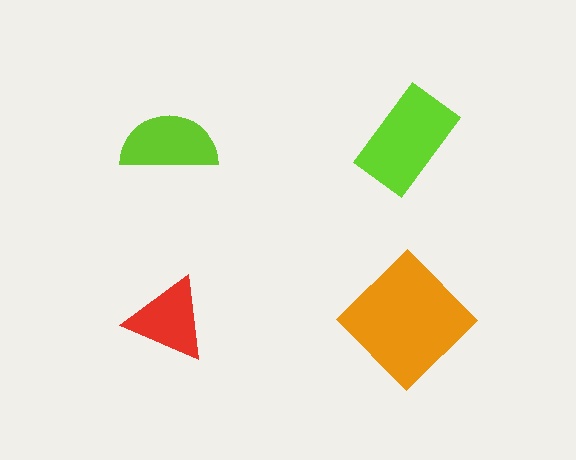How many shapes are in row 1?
2 shapes.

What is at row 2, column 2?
An orange diamond.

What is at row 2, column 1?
A red triangle.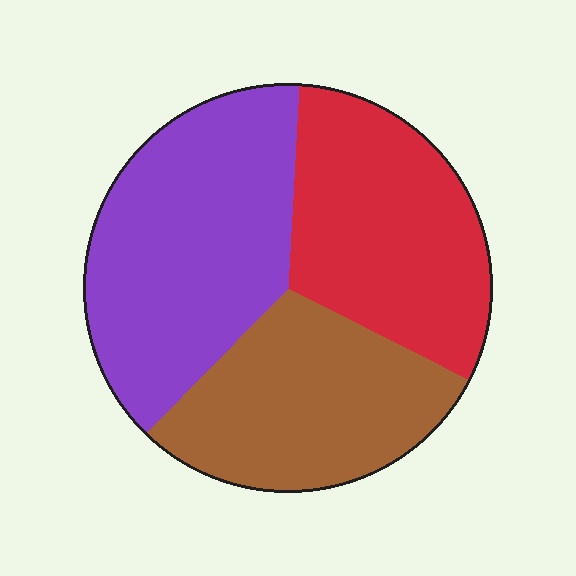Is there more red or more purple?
Purple.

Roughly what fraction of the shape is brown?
Brown covers around 30% of the shape.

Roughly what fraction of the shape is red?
Red covers 32% of the shape.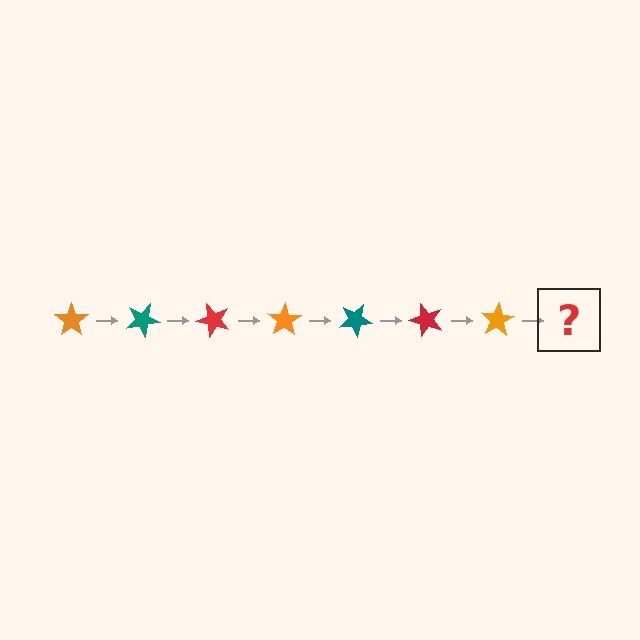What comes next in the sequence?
The next element should be a teal star, rotated 175 degrees from the start.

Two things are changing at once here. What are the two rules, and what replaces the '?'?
The two rules are that it rotates 25 degrees each step and the color cycles through orange, teal, and red. The '?' should be a teal star, rotated 175 degrees from the start.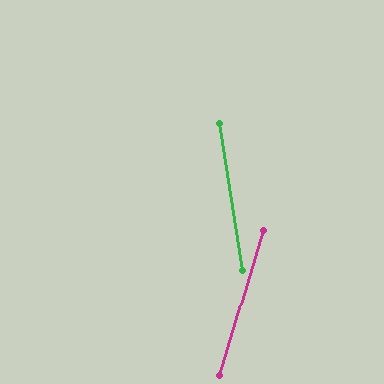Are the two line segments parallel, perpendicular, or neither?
Neither parallel nor perpendicular — they differ by about 25°.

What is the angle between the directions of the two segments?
Approximately 25 degrees.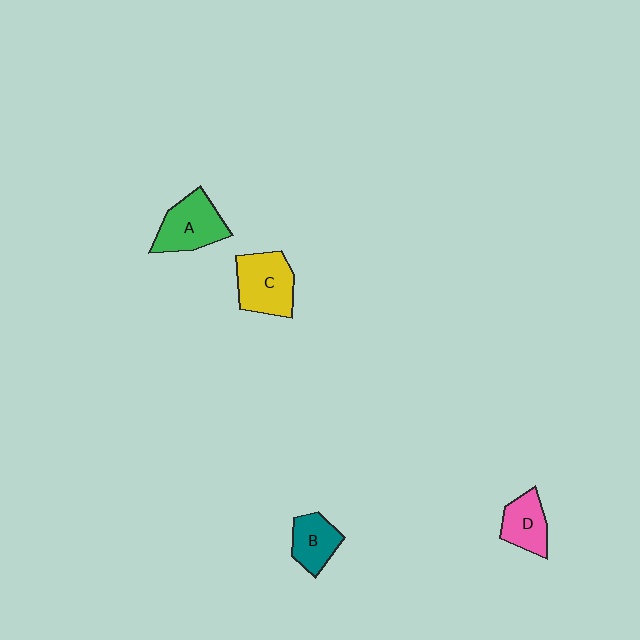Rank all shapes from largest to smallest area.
From largest to smallest: C (yellow), A (green), D (pink), B (teal).